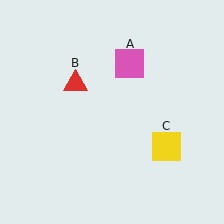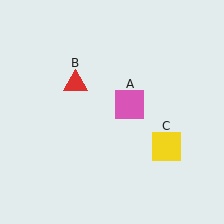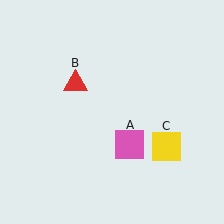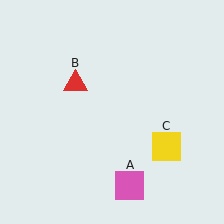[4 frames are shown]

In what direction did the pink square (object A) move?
The pink square (object A) moved down.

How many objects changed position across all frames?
1 object changed position: pink square (object A).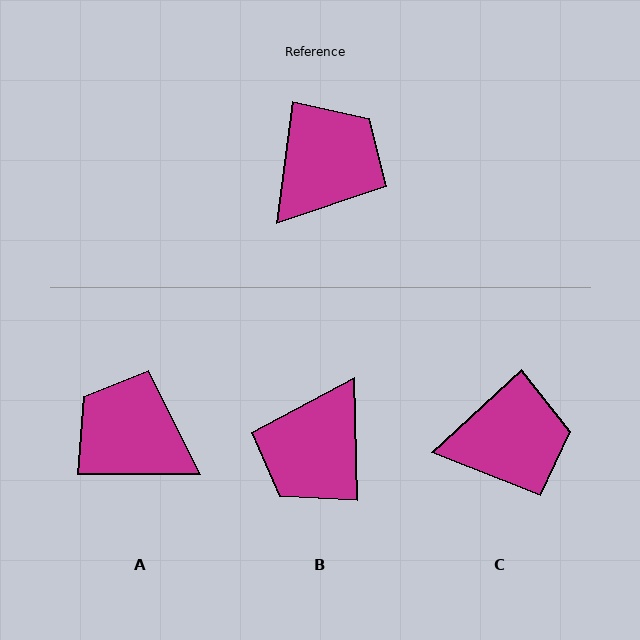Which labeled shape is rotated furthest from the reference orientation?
B, about 171 degrees away.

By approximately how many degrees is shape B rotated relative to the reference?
Approximately 171 degrees clockwise.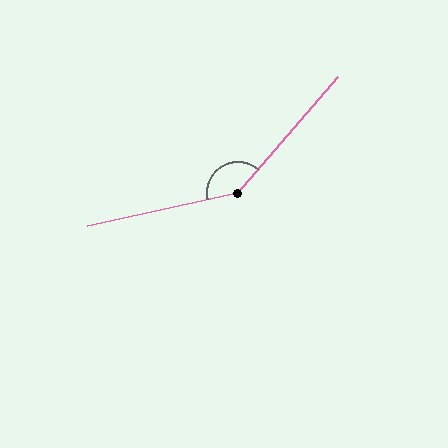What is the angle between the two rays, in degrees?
Approximately 143 degrees.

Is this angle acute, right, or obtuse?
It is obtuse.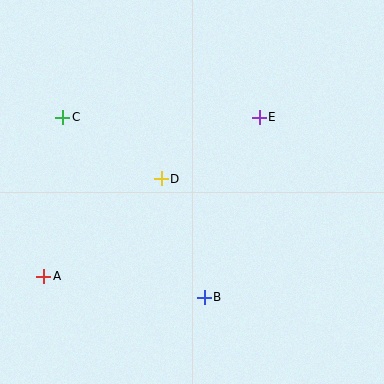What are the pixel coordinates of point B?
Point B is at (204, 297).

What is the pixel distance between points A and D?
The distance between A and D is 152 pixels.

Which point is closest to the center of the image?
Point D at (161, 179) is closest to the center.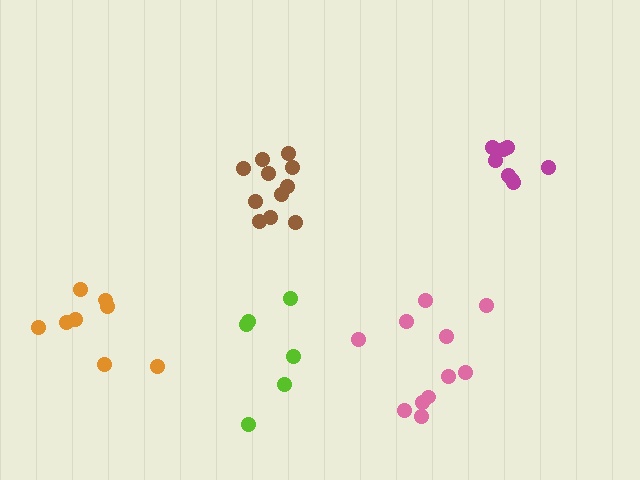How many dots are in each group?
Group 1: 8 dots, Group 2: 11 dots, Group 3: 6 dots, Group 4: 8 dots, Group 5: 11 dots (44 total).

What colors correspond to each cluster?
The clusters are colored: magenta, brown, lime, orange, pink.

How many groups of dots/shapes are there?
There are 5 groups.